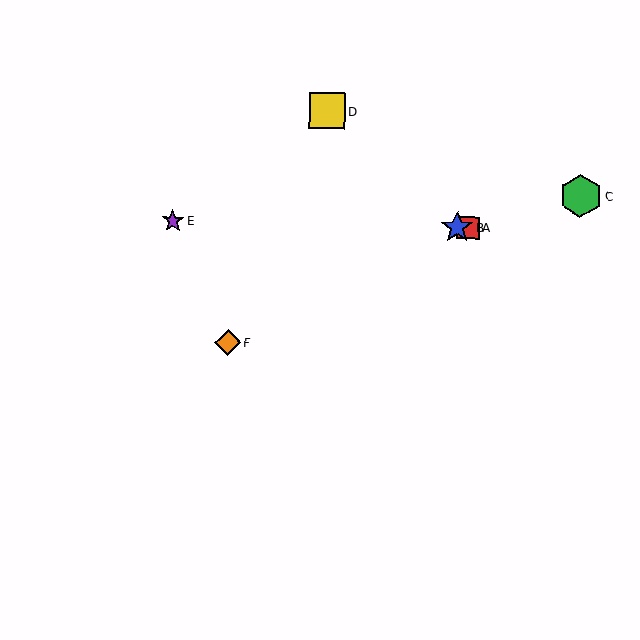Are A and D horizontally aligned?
No, A is at y≈228 and D is at y≈111.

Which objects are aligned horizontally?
Objects A, B, E are aligned horizontally.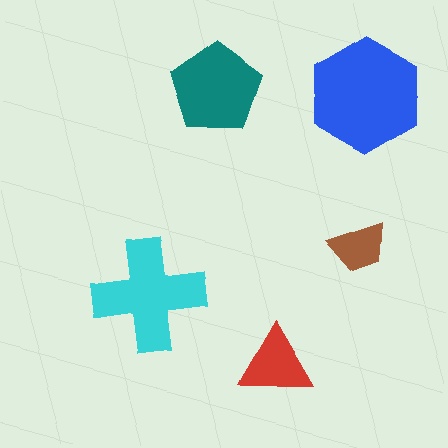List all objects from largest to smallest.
The blue hexagon, the cyan cross, the teal pentagon, the red triangle, the brown trapezoid.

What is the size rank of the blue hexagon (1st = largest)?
1st.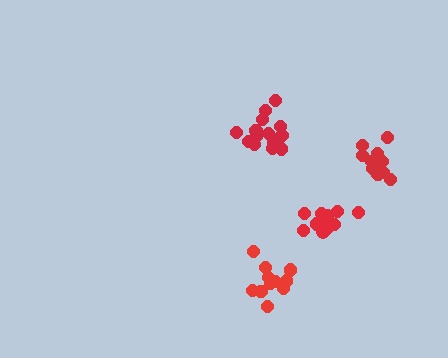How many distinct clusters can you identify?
There are 4 distinct clusters.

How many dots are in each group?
Group 1: 12 dots, Group 2: 12 dots, Group 3: 14 dots, Group 4: 11 dots (49 total).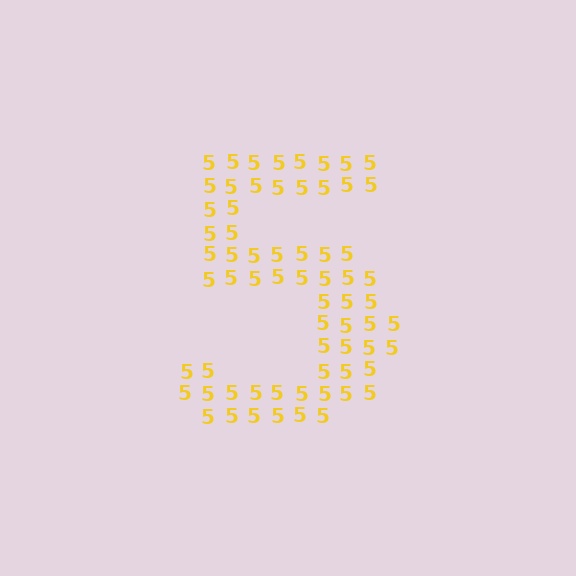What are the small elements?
The small elements are digit 5's.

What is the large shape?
The large shape is the digit 5.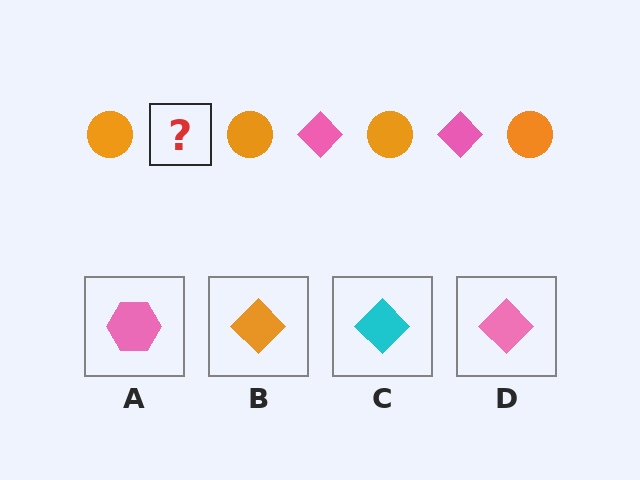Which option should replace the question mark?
Option D.